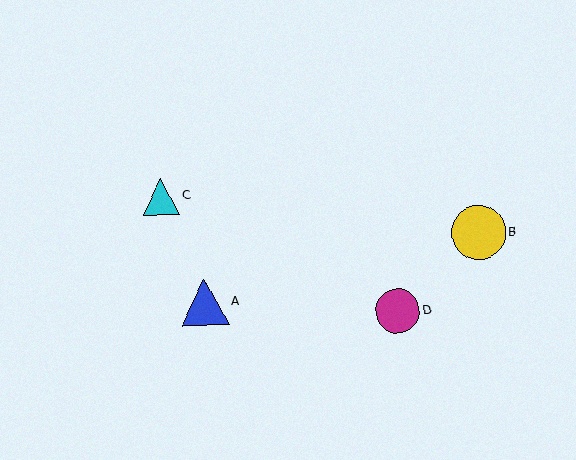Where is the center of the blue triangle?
The center of the blue triangle is at (205, 302).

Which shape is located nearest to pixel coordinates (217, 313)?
The blue triangle (labeled A) at (205, 302) is nearest to that location.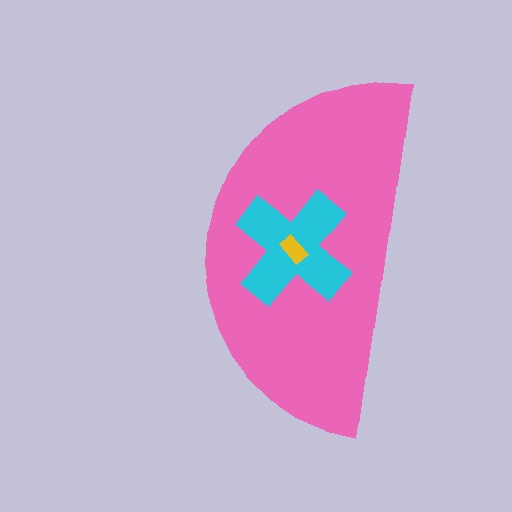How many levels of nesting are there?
3.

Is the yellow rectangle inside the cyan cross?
Yes.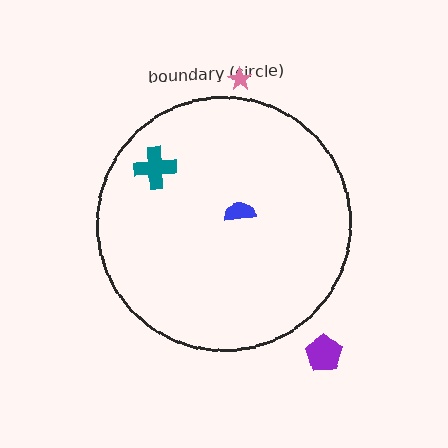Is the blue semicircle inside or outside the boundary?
Inside.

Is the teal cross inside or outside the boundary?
Inside.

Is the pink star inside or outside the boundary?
Outside.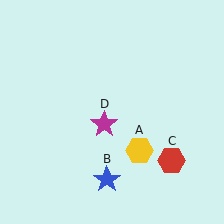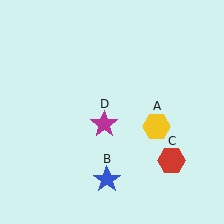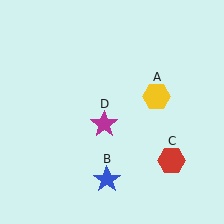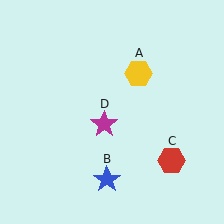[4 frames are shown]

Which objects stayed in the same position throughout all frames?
Blue star (object B) and red hexagon (object C) and magenta star (object D) remained stationary.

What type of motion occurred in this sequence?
The yellow hexagon (object A) rotated counterclockwise around the center of the scene.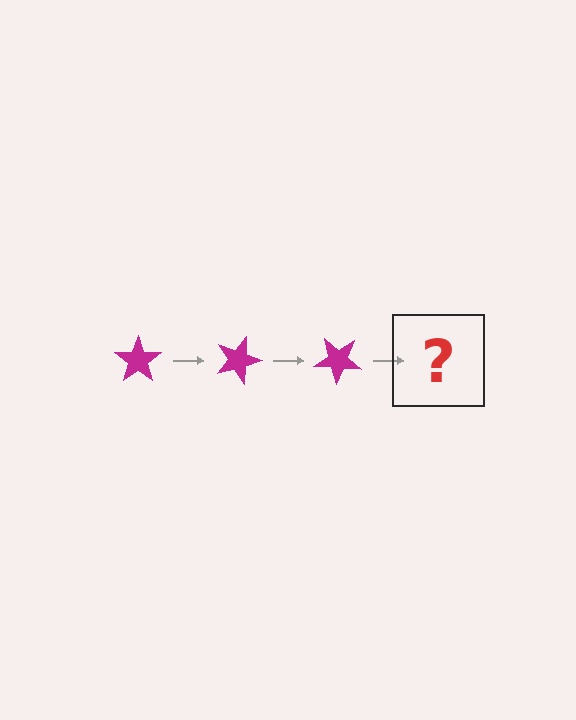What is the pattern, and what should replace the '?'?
The pattern is that the star rotates 20 degrees each step. The '?' should be a magenta star rotated 60 degrees.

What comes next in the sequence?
The next element should be a magenta star rotated 60 degrees.